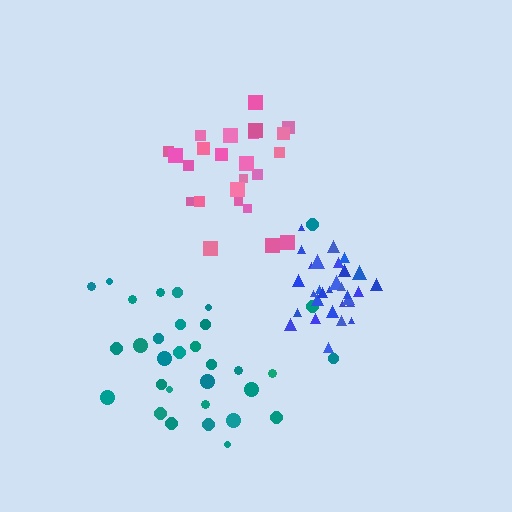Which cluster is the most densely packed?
Blue.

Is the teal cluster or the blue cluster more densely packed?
Blue.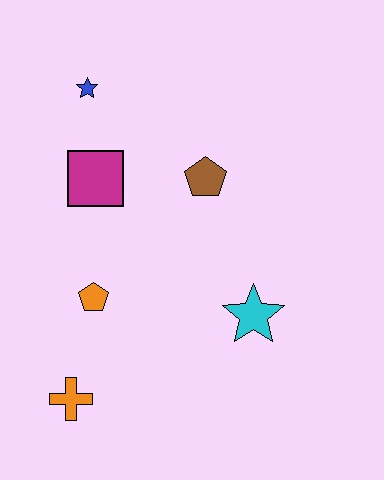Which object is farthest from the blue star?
The orange cross is farthest from the blue star.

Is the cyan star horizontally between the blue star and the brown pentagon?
No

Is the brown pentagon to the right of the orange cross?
Yes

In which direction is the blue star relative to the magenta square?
The blue star is above the magenta square.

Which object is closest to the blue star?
The magenta square is closest to the blue star.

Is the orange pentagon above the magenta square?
No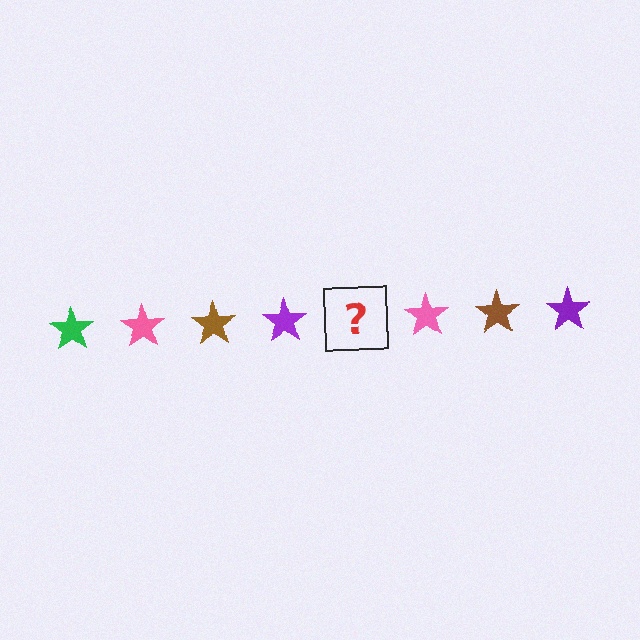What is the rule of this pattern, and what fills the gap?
The rule is that the pattern cycles through green, pink, brown, purple stars. The gap should be filled with a green star.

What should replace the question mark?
The question mark should be replaced with a green star.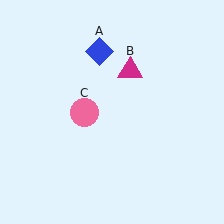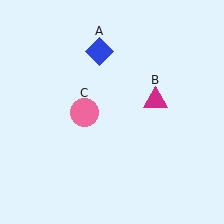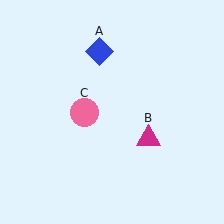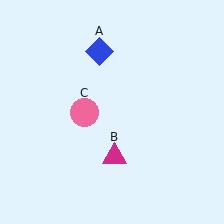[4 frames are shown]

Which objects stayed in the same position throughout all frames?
Blue diamond (object A) and pink circle (object C) remained stationary.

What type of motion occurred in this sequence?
The magenta triangle (object B) rotated clockwise around the center of the scene.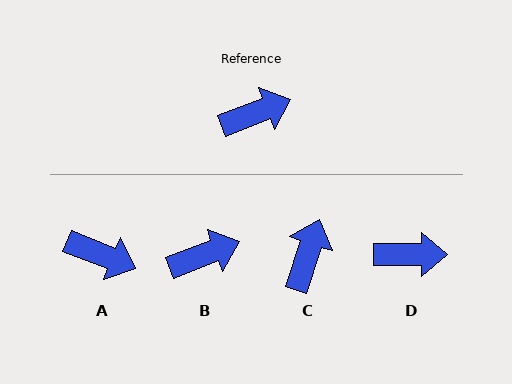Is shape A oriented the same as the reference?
No, it is off by about 42 degrees.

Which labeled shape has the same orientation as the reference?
B.